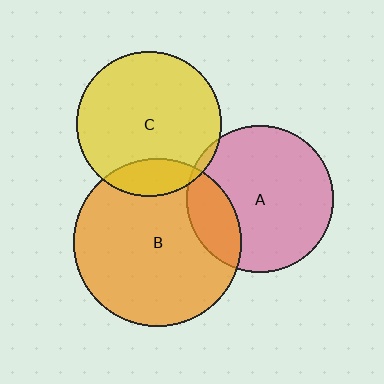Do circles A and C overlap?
Yes.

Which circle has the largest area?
Circle B (orange).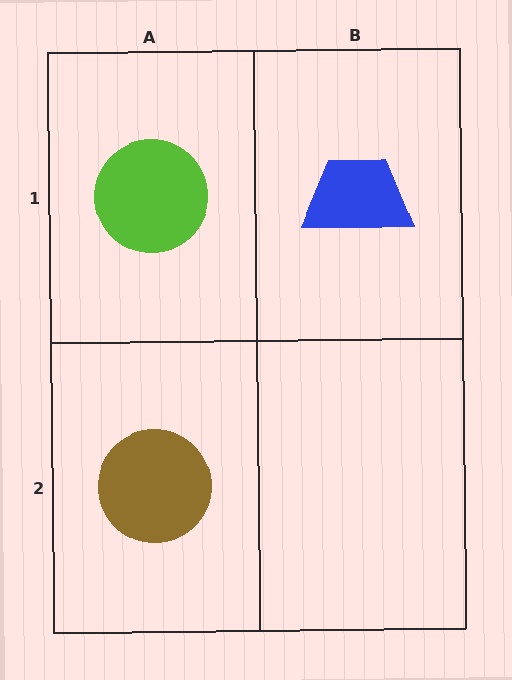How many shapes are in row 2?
1 shape.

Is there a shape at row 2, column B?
No, that cell is empty.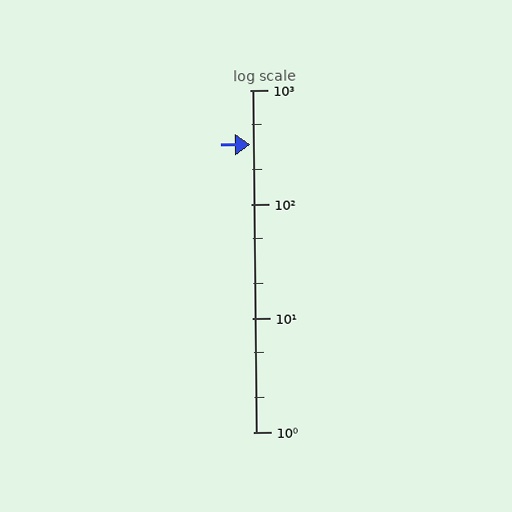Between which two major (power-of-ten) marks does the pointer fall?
The pointer is between 100 and 1000.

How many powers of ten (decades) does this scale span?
The scale spans 3 decades, from 1 to 1000.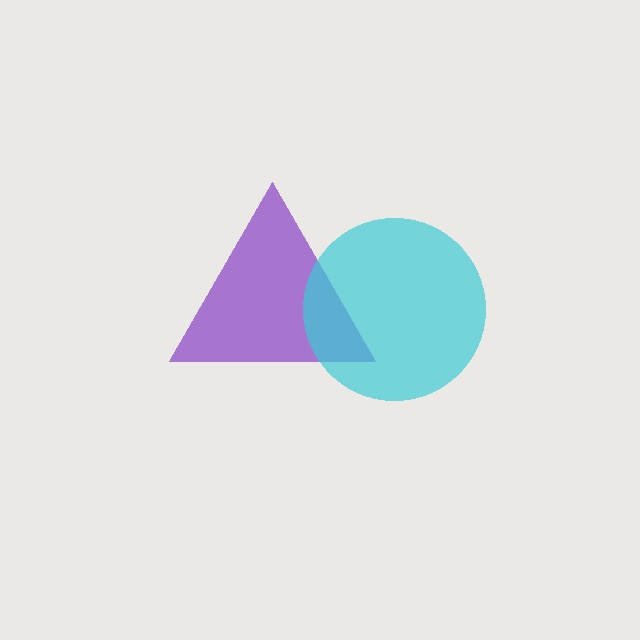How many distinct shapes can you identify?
There are 2 distinct shapes: a purple triangle, a cyan circle.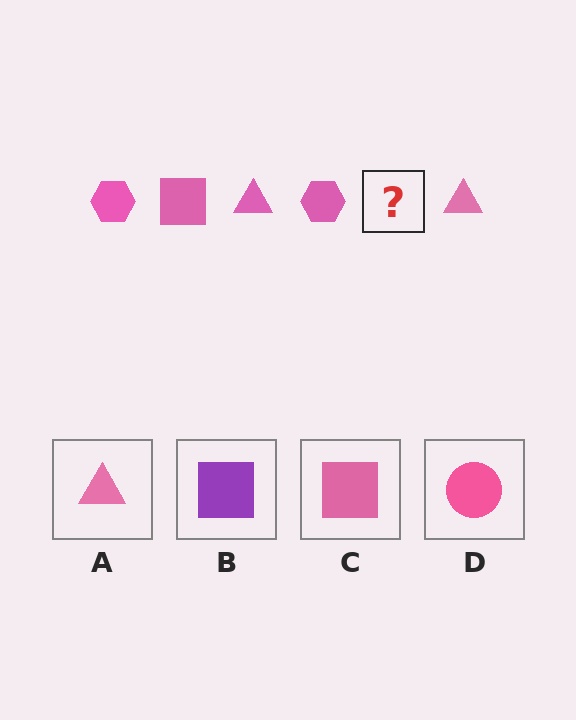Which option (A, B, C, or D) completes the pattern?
C.